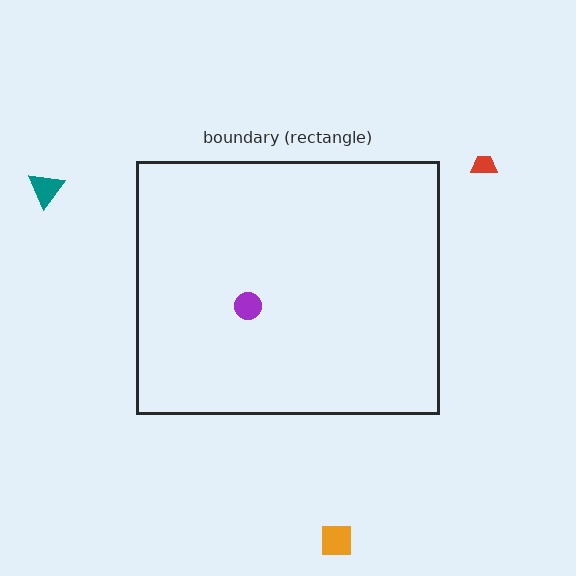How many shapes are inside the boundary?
1 inside, 3 outside.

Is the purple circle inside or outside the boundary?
Inside.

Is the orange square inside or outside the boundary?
Outside.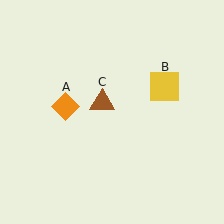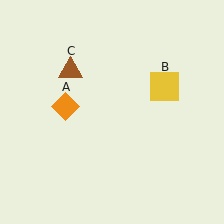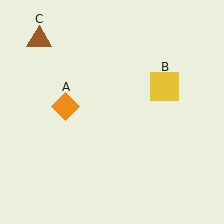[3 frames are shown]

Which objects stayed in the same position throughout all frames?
Orange diamond (object A) and yellow square (object B) remained stationary.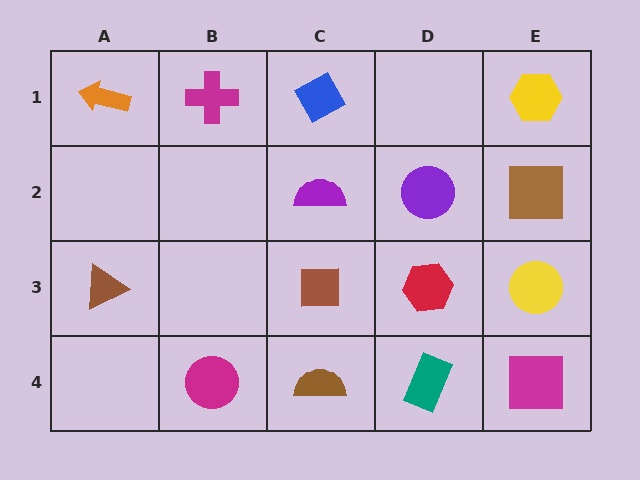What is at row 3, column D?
A red hexagon.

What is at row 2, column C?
A purple semicircle.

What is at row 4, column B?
A magenta circle.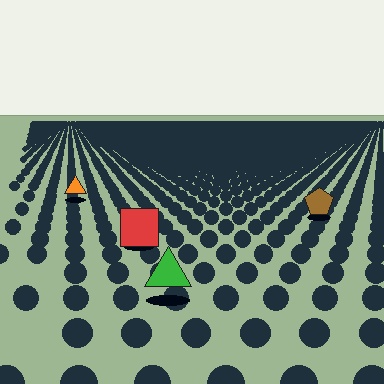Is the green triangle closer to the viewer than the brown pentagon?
Yes. The green triangle is closer — you can tell from the texture gradient: the ground texture is coarser near it.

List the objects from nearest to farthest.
From nearest to farthest: the green triangle, the red square, the brown pentagon, the orange triangle.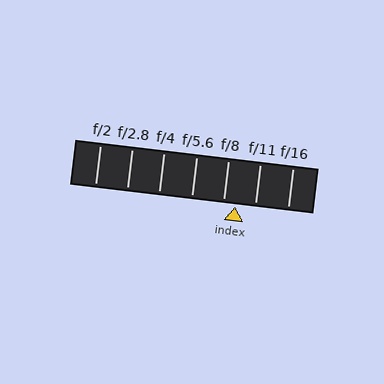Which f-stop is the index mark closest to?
The index mark is closest to f/8.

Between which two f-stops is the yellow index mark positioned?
The index mark is between f/8 and f/11.